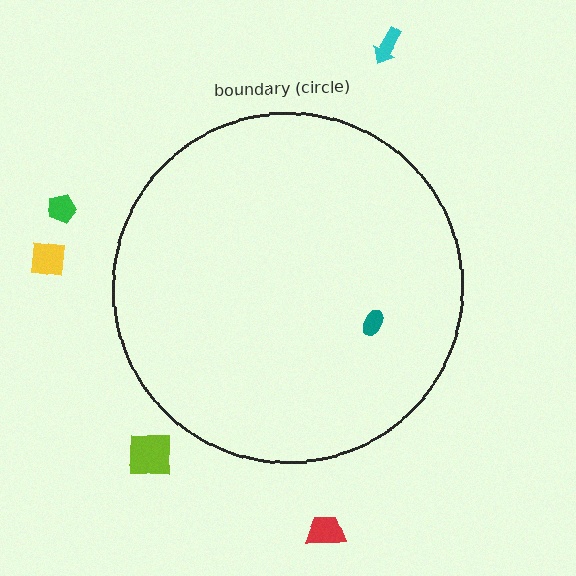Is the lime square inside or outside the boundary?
Outside.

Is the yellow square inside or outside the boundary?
Outside.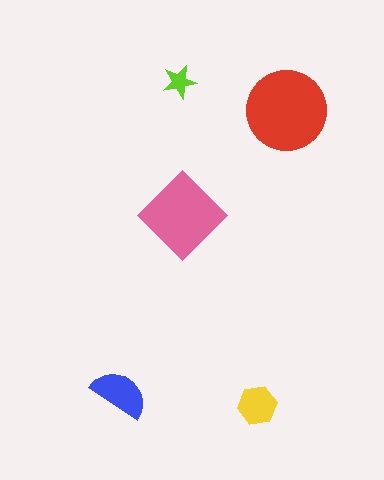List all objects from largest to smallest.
The red circle, the pink diamond, the blue semicircle, the yellow hexagon, the lime star.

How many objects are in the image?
There are 5 objects in the image.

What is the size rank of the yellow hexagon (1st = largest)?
4th.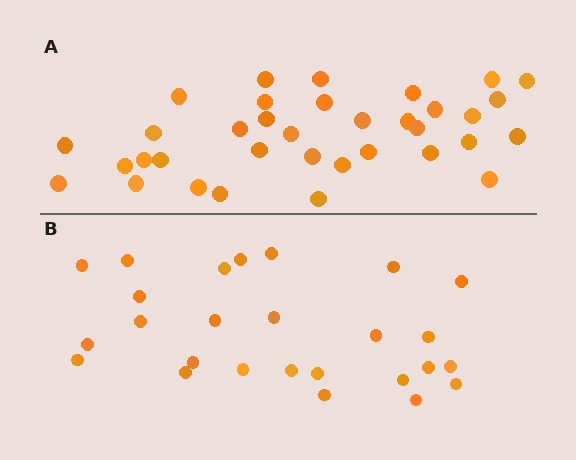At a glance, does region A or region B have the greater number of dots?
Region A (the top region) has more dots.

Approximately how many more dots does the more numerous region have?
Region A has roughly 8 or so more dots than region B.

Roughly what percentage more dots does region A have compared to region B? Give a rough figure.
About 35% more.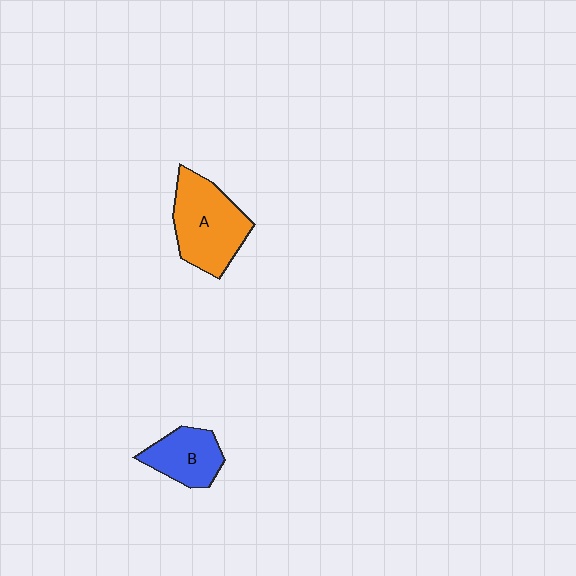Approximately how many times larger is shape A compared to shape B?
Approximately 1.6 times.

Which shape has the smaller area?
Shape B (blue).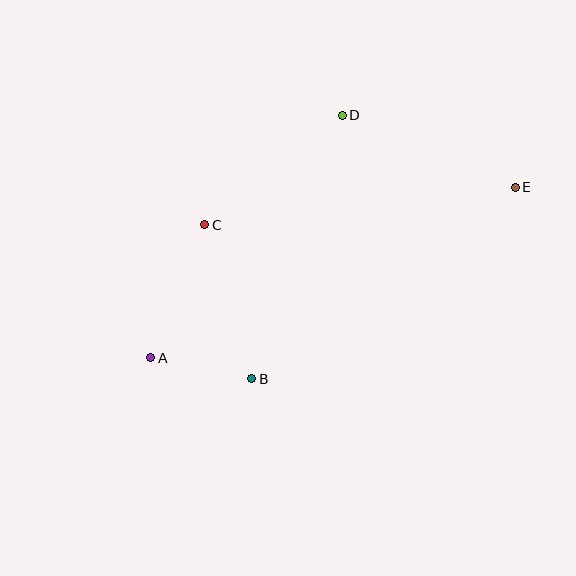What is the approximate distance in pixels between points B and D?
The distance between B and D is approximately 278 pixels.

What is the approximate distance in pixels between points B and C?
The distance between B and C is approximately 161 pixels.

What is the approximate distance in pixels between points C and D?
The distance between C and D is approximately 175 pixels.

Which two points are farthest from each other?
Points A and E are farthest from each other.